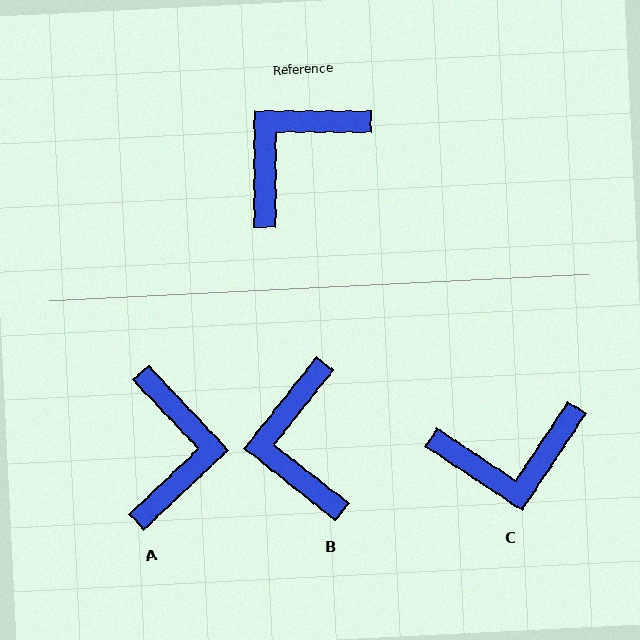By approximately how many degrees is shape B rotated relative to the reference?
Approximately 52 degrees counter-clockwise.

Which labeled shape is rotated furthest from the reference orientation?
C, about 147 degrees away.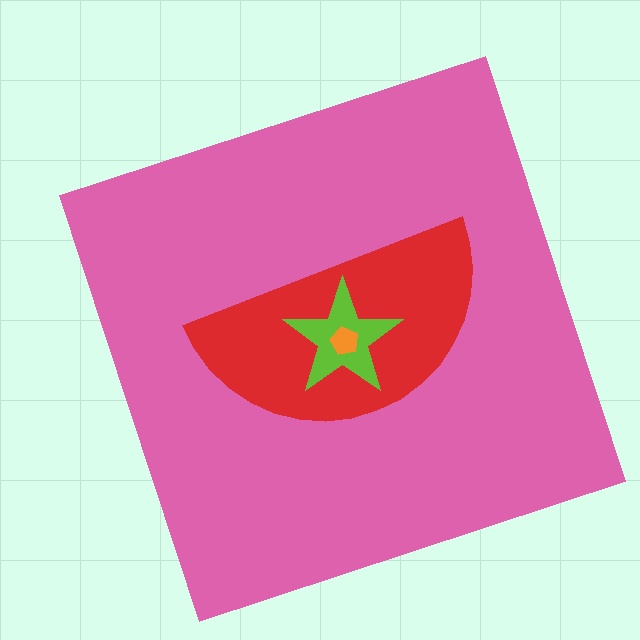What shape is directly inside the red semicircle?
The lime star.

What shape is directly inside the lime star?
The orange pentagon.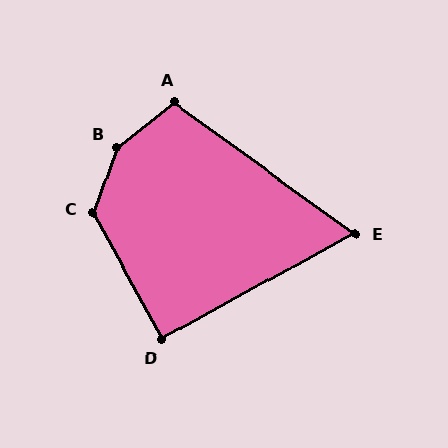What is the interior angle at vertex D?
Approximately 90 degrees (approximately right).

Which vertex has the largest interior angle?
B, at approximately 148 degrees.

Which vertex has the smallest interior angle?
E, at approximately 65 degrees.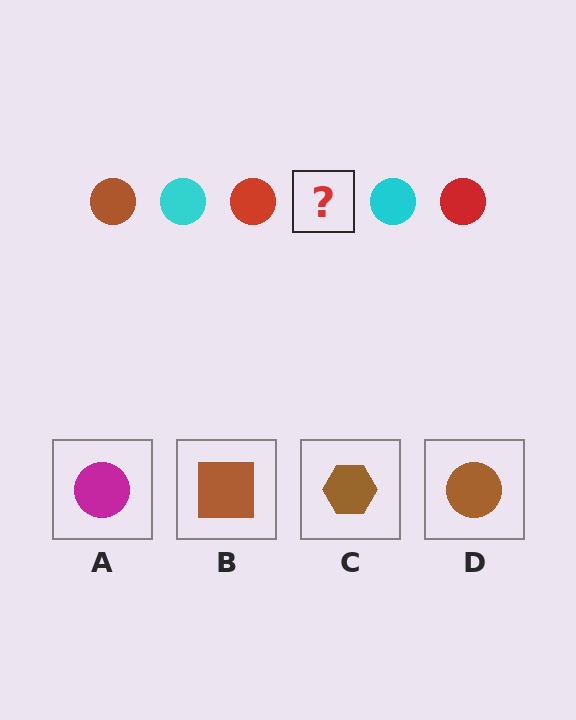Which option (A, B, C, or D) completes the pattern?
D.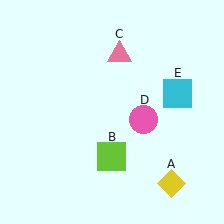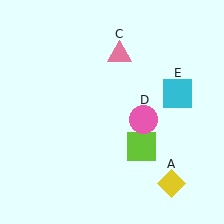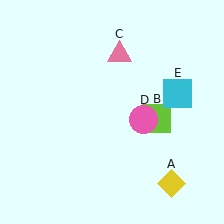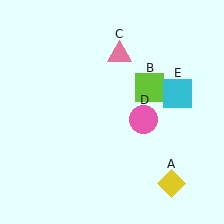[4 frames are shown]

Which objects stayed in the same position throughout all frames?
Yellow diamond (object A) and pink triangle (object C) and pink circle (object D) and cyan square (object E) remained stationary.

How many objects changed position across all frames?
1 object changed position: lime square (object B).